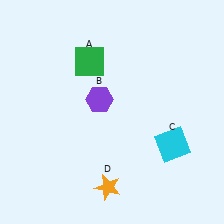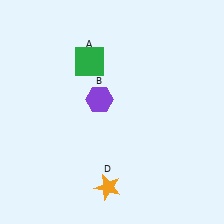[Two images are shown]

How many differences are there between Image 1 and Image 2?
There is 1 difference between the two images.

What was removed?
The cyan square (C) was removed in Image 2.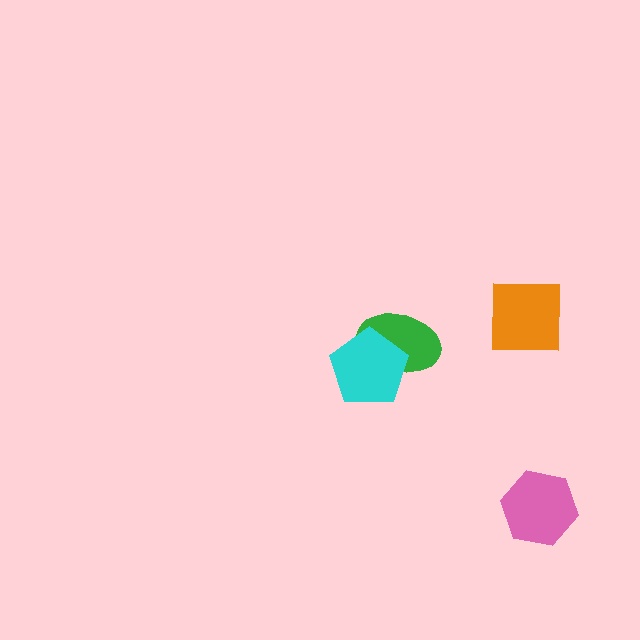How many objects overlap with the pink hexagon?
0 objects overlap with the pink hexagon.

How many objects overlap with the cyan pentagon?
1 object overlaps with the cyan pentagon.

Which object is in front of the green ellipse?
The cyan pentagon is in front of the green ellipse.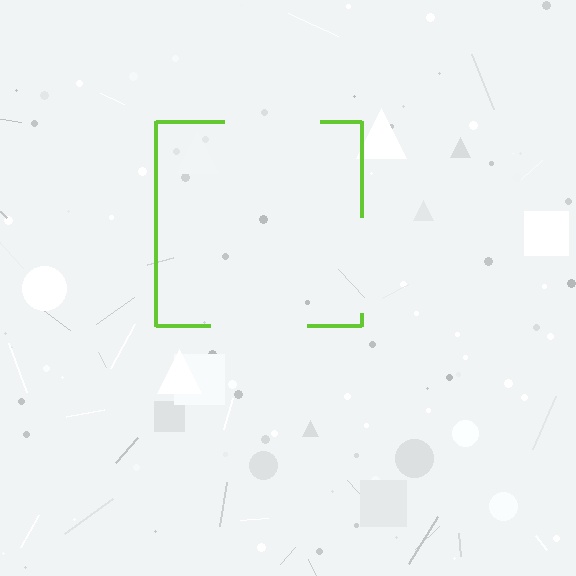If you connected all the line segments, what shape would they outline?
They would outline a square.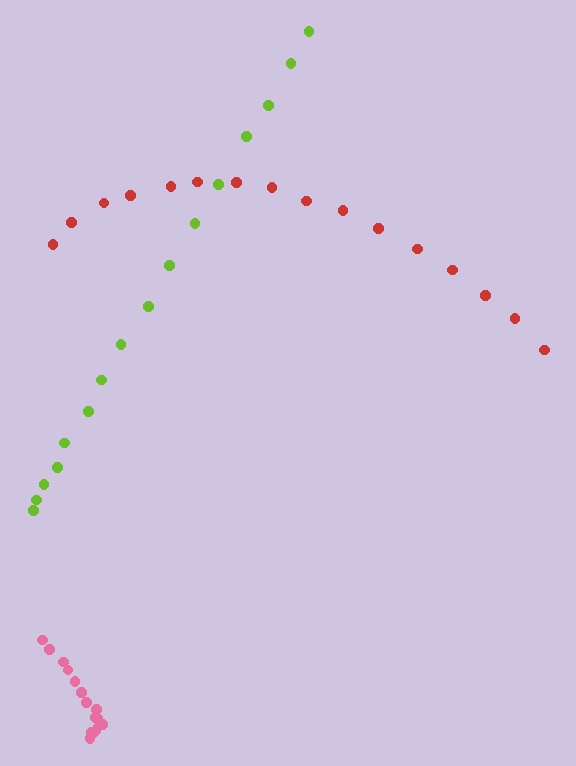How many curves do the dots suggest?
There are 3 distinct paths.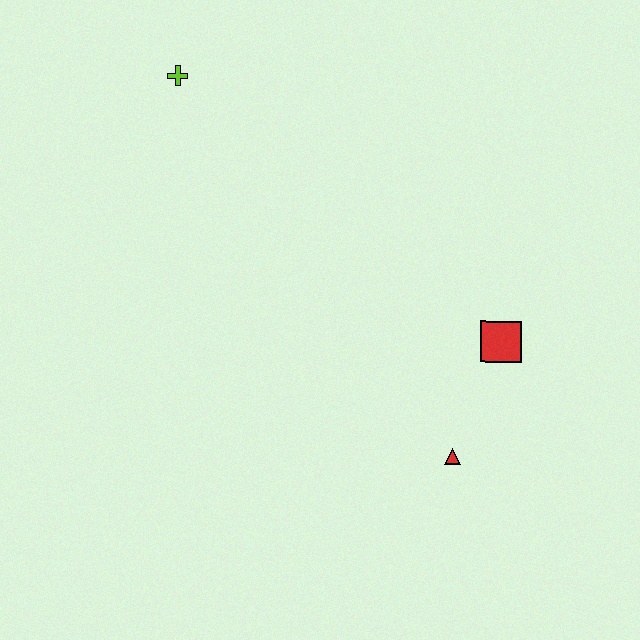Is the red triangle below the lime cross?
Yes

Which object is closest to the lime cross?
The red square is closest to the lime cross.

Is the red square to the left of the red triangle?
No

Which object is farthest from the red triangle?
The lime cross is farthest from the red triangle.